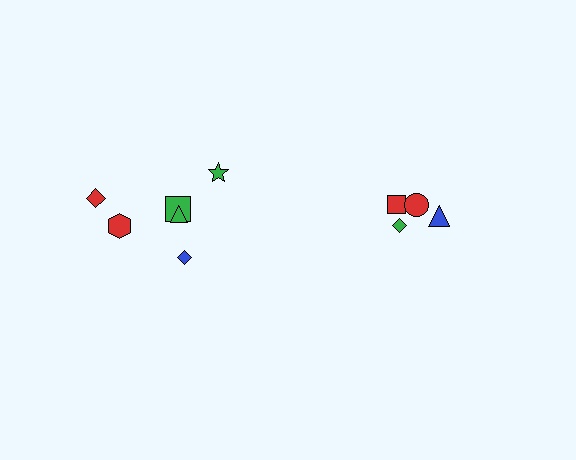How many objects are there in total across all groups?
There are 10 objects.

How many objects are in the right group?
There are 4 objects.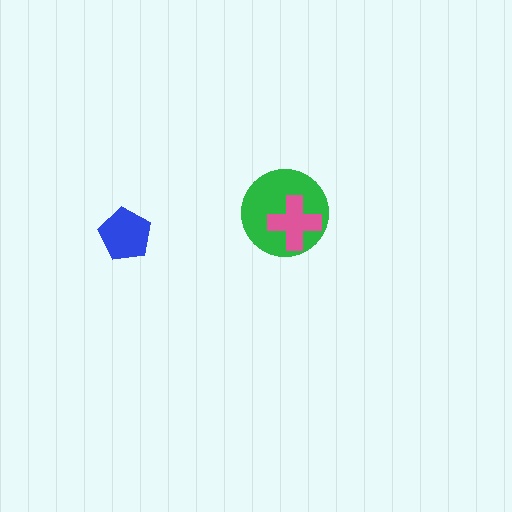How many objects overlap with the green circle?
1 object overlaps with the green circle.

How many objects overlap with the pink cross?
1 object overlaps with the pink cross.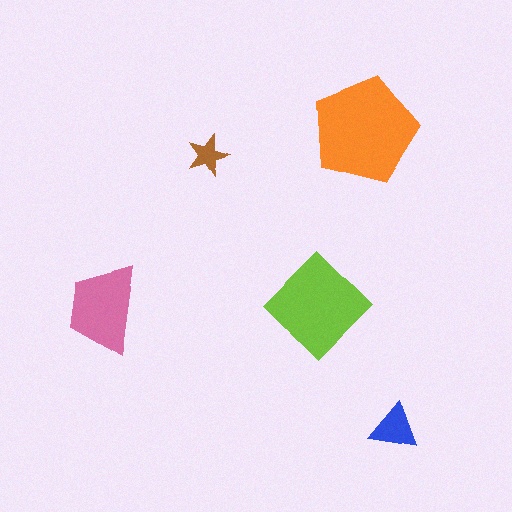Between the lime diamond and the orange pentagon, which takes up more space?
The orange pentagon.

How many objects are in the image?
There are 5 objects in the image.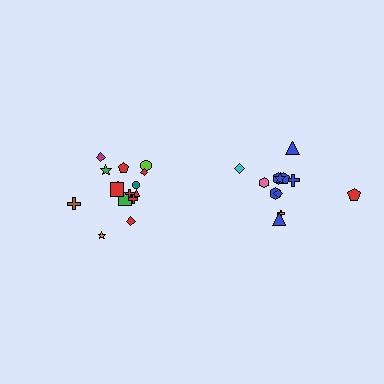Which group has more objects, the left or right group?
The left group.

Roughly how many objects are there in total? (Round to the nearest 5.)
Roughly 25 objects in total.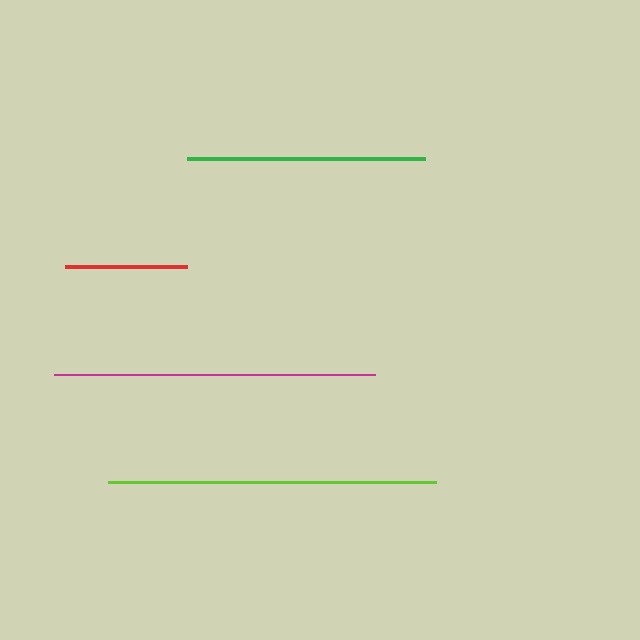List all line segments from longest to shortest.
From longest to shortest: lime, magenta, green, red.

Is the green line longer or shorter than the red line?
The green line is longer than the red line.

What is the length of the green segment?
The green segment is approximately 238 pixels long.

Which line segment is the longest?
The lime line is the longest at approximately 328 pixels.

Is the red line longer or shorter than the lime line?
The lime line is longer than the red line.